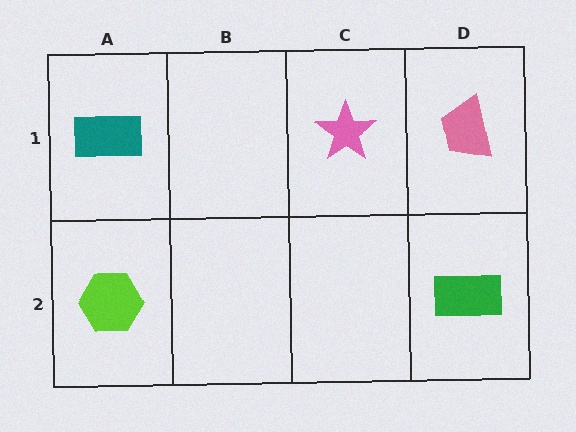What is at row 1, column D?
A pink trapezoid.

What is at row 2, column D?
A green rectangle.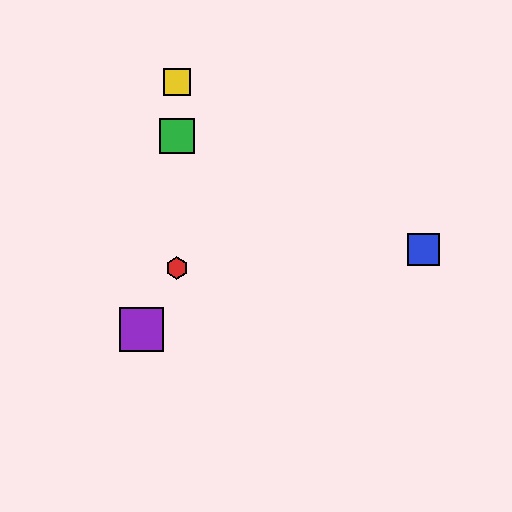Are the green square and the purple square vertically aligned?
No, the green square is at x≈177 and the purple square is at x≈141.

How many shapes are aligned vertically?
3 shapes (the red hexagon, the green square, the yellow square) are aligned vertically.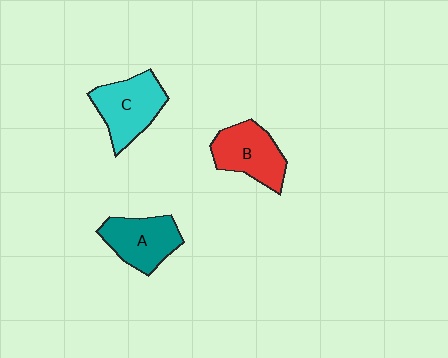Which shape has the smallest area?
Shape A (teal).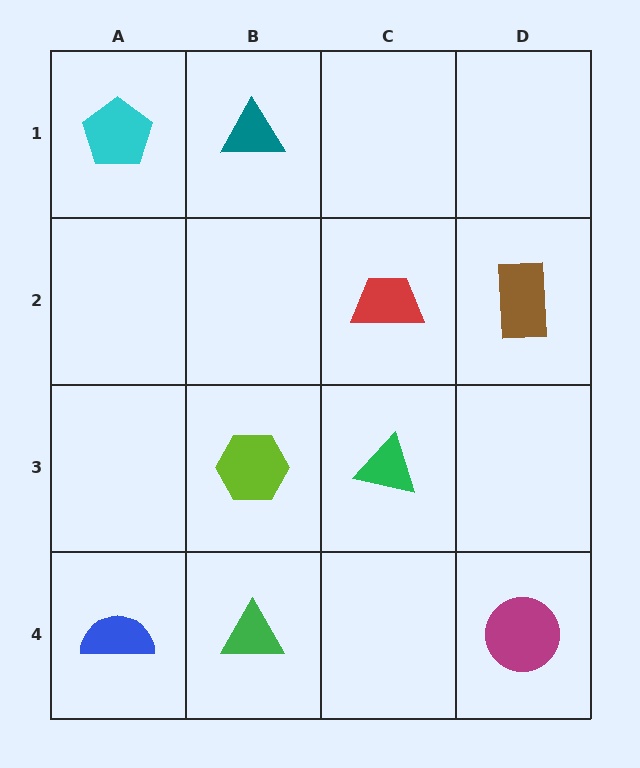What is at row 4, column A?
A blue semicircle.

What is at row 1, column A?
A cyan pentagon.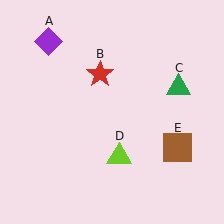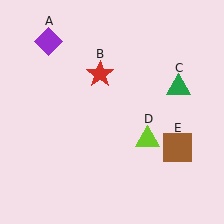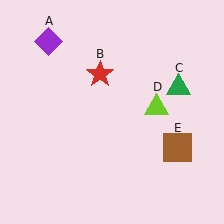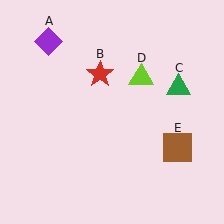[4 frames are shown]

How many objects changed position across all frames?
1 object changed position: lime triangle (object D).